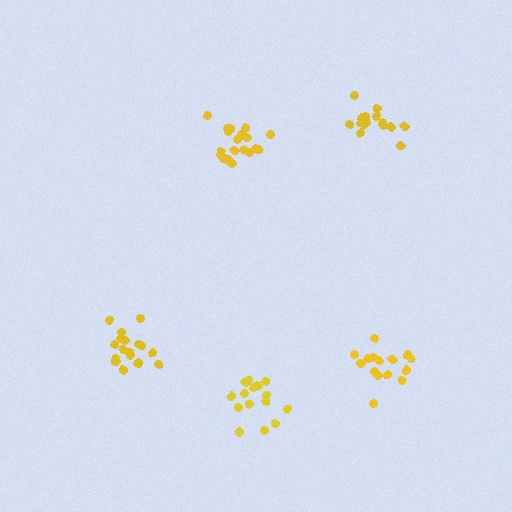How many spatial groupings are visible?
There are 5 spatial groupings.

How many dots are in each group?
Group 1: 18 dots, Group 2: 16 dots, Group 3: 19 dots, Group 4: 15 dots, Group 5: 16 dots (84 total).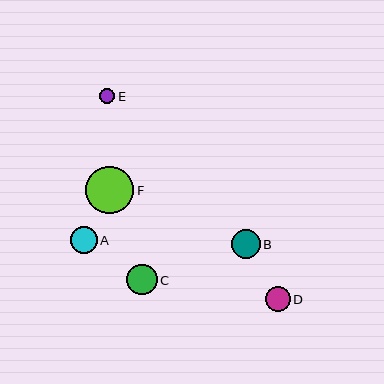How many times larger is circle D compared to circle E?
Circle D is approximately 1.6 times the size of circle E.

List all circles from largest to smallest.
From largest to smallest: F, C, B, A, D, E.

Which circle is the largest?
Circle F is the largest with a size of approximately 48 pixels.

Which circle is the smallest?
Circle E is the smallest with a size of approximately 15 pixels.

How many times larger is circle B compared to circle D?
Circle B is approximately 1.2 times the size of circle D.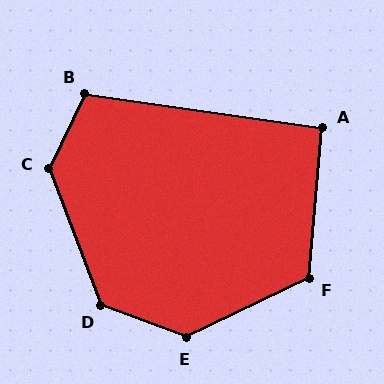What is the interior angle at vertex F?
Approximately 121 degrees (obtuse).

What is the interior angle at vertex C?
Approximately 133 degrees (obtuse).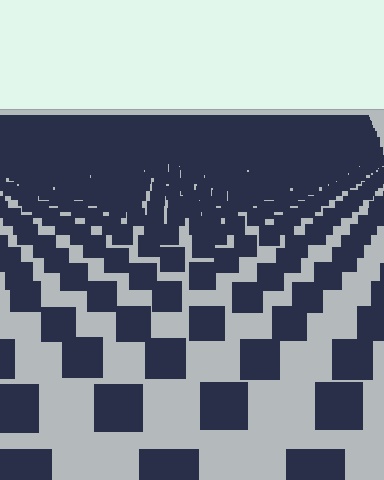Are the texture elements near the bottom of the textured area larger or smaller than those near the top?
Larger. Near the bottom, elements are closer to the viewer and appear at a bigger on-screen size.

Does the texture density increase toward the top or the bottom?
Density increases toward the top.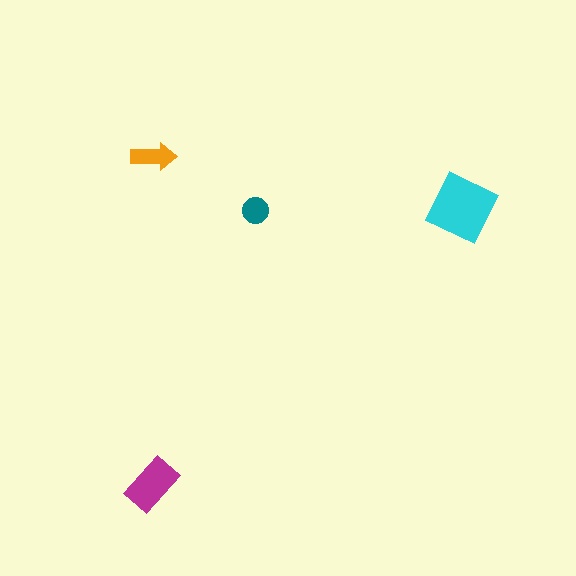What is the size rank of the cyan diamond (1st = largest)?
1st.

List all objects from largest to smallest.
The cyan diamond, the magenta rectangle, the orange arrow, the teal circle.